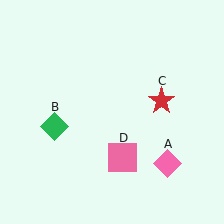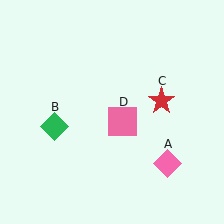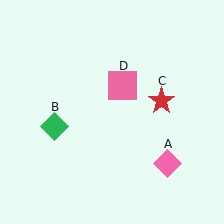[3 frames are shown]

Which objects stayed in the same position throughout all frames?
Pink diamond (object A) and green diamond (object B) and red star (object C) remained stationary.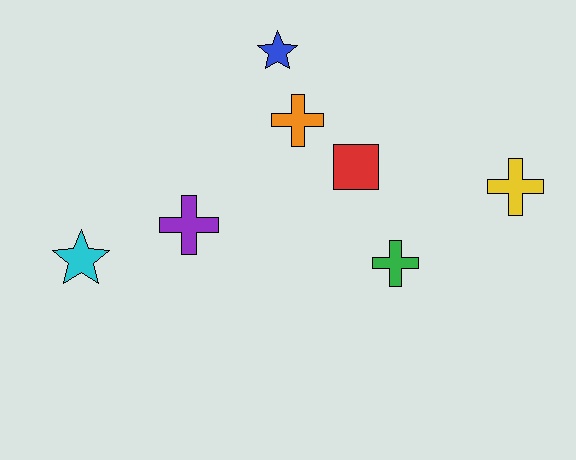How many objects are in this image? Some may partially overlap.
There are 7 objects.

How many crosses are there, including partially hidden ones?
There are 4 crosses.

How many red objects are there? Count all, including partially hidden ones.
There is 1 red object.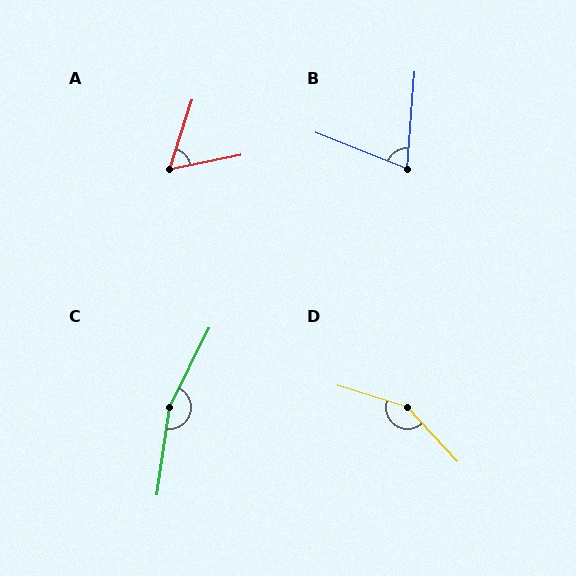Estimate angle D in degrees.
Approximately 149 degrees.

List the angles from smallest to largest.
A (60°), B (73°), D (149°), C (162°).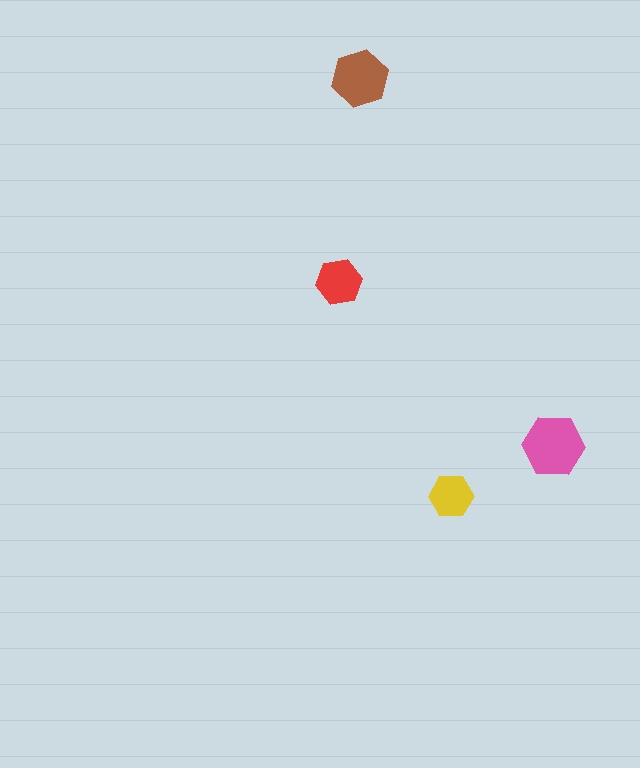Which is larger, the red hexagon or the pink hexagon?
The pink one.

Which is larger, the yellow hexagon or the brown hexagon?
The brown one.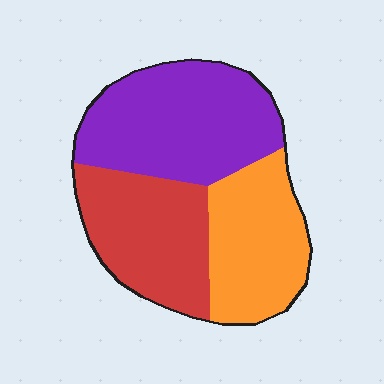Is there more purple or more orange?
Purple.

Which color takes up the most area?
Purple, at roughly 40%.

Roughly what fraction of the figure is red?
Red covers 31% of the figure.